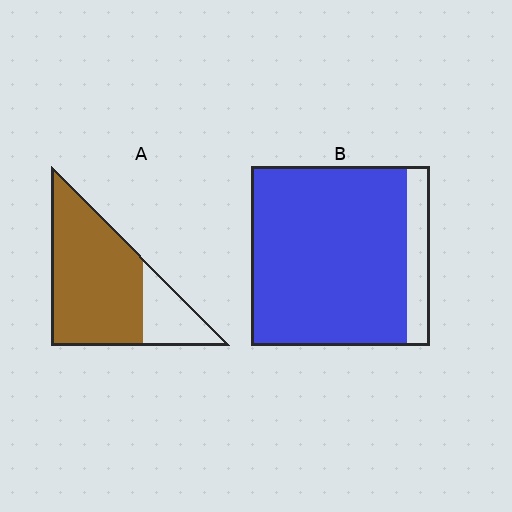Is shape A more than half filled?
Yes.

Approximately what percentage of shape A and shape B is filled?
A is approximately 75% and B is approximately 85%.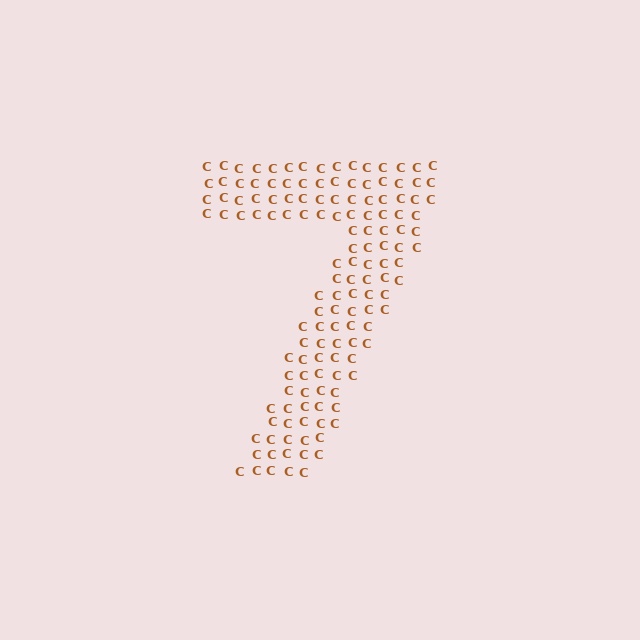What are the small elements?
The small elements are letter C's.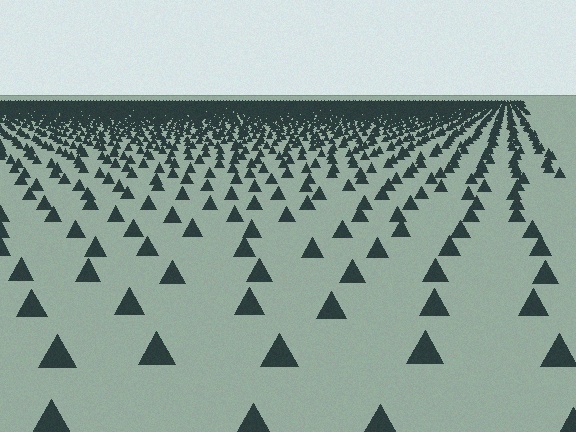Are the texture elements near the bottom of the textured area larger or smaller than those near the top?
Larger. Near the bottom, elements are closer to the viewer and appear at a bigger on-screen size.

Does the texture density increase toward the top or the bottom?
Density increases toward the top.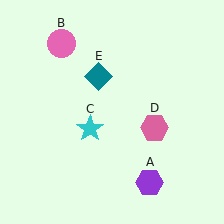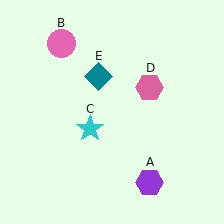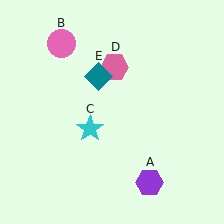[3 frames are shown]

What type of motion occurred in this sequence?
The pink hexagon (object D) rotated counterclockwise around the center of the scene.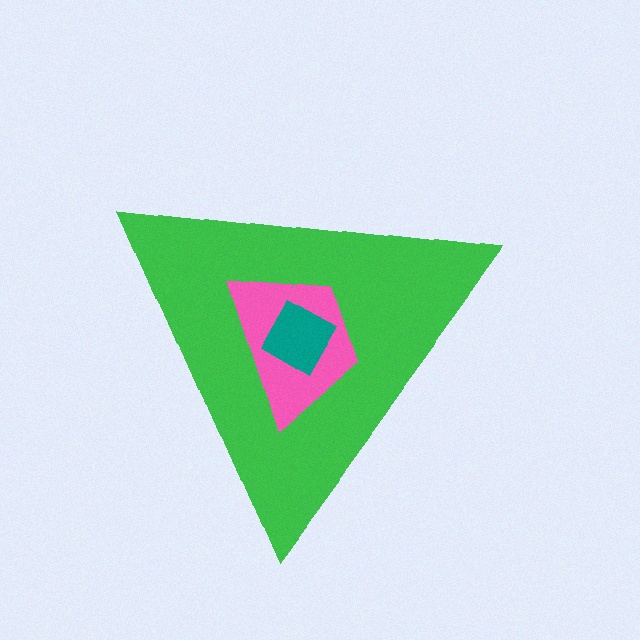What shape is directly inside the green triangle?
The pink trapezoid.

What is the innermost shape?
The teal square.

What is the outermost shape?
The green triangle.